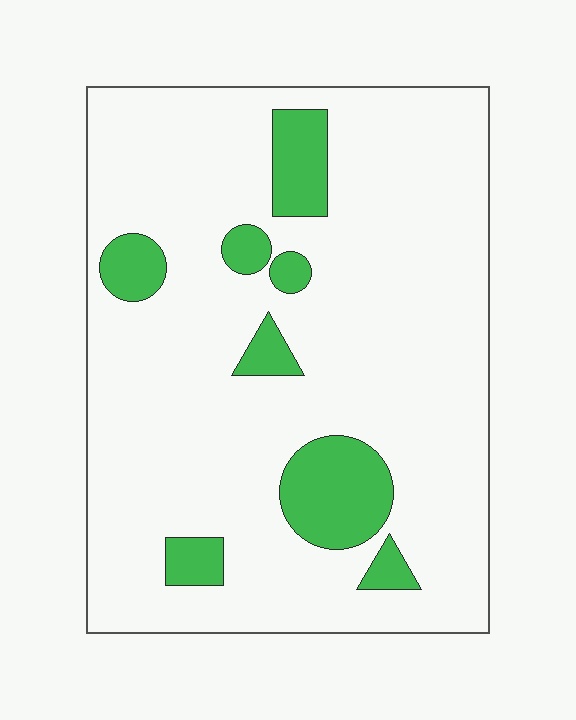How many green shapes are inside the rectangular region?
8.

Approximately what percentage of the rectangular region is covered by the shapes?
Approximately 15%.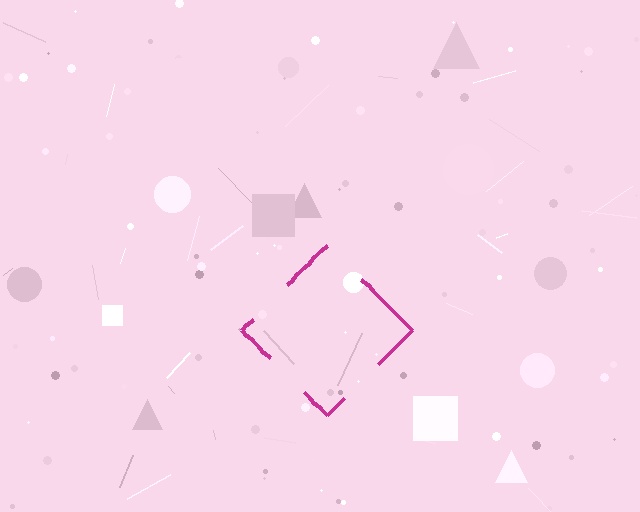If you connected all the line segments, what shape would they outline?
They would outline a diamond.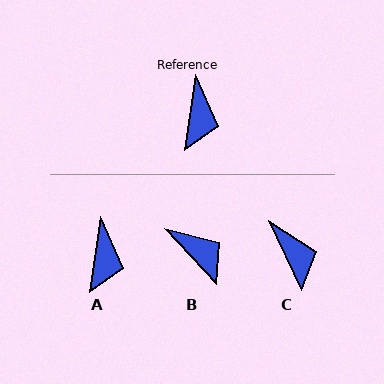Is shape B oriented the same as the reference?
No, it is off by about 52 degrees.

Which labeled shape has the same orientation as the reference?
A.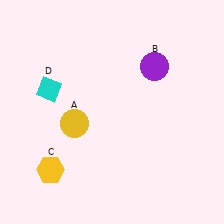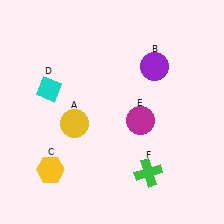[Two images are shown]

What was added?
A magenta circle (E), a green cross (F) were added in Image 2.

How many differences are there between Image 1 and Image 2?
There are 2 differences between the two images.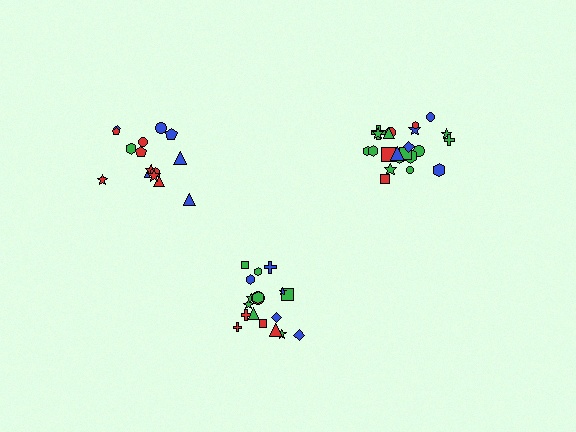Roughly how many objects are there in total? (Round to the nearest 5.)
Roughly 55 objects in total.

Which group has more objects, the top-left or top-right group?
The top-right group.